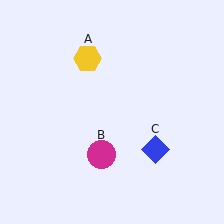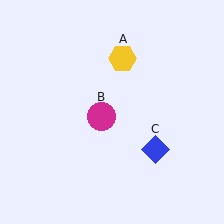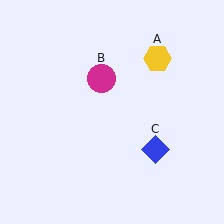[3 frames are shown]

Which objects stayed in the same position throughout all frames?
Blue diamond (object C) remained stationary.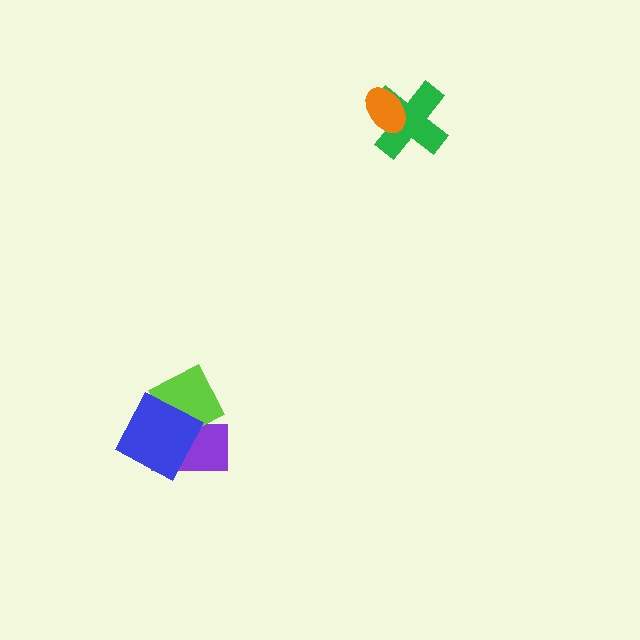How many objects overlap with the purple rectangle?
2 objects overlap with the purple rectangle.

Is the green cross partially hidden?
Yes, it is partially covered by another shape.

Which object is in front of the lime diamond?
The blue square is in front of the lime diamond.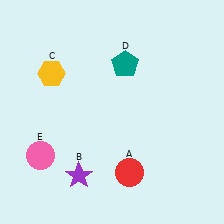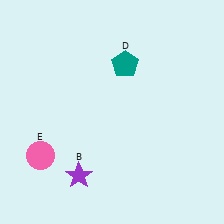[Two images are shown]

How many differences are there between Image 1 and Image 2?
There are 2 differences between the two images.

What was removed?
The red circle (A), the yellow hexagon (C) were removed in Image 2.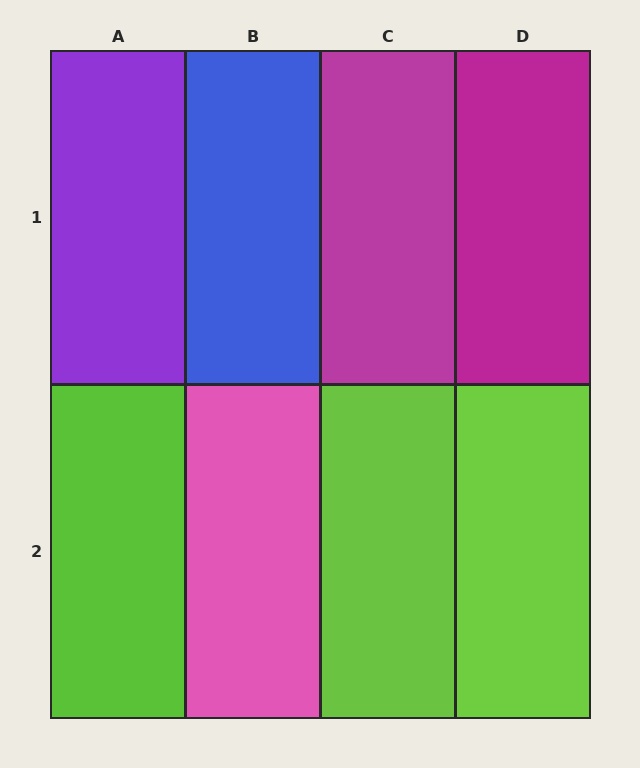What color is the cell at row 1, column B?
Blue.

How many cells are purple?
1 cell is purple.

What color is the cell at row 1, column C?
Magenta.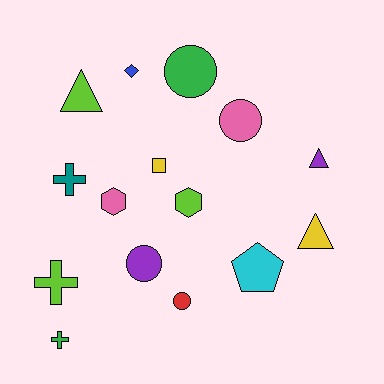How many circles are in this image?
There are 4 circles.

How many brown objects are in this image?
There are no brown objects.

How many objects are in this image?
There are 15 objects.